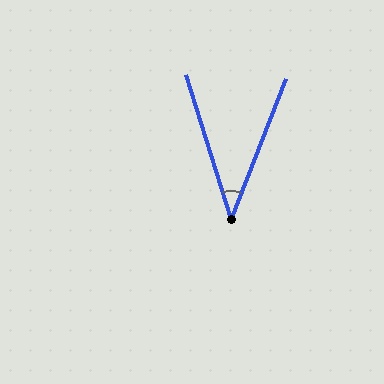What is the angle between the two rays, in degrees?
Approximately 39 degrees.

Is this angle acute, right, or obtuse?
It is acute.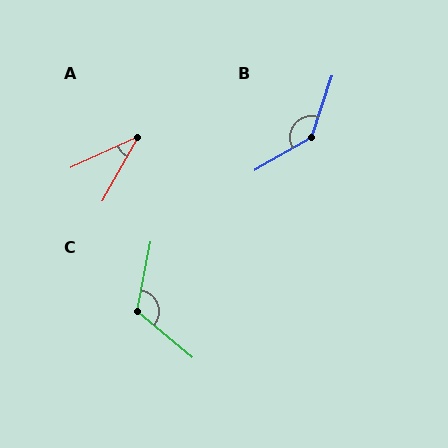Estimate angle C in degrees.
Approximately 119 degrees.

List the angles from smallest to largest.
A (37°), C (119°), B (139°).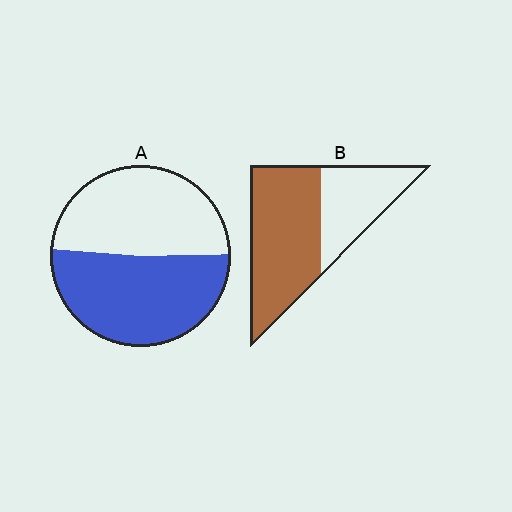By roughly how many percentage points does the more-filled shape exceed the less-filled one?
By roughly 10 percentage points (B over A).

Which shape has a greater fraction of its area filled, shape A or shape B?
Shape B.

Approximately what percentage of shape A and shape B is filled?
A is approximately 50% and B is approximately 65%.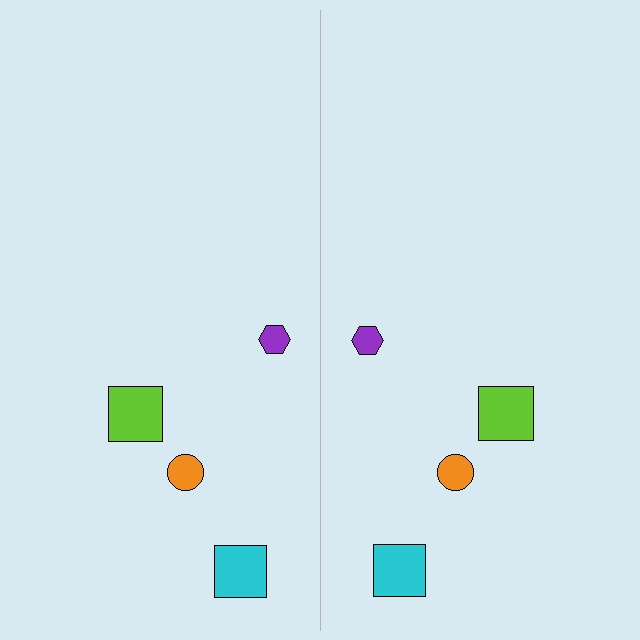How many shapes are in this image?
There are 8 shapes in this image.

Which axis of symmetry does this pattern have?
The pattern has a vertical axis of symmetry running through the center of the image.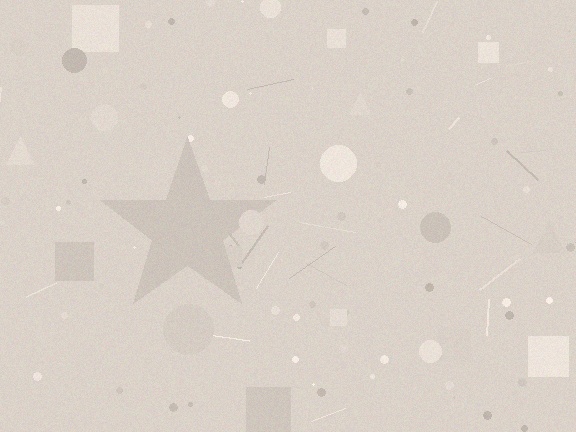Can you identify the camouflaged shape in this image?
The camouflaged shape is a star.